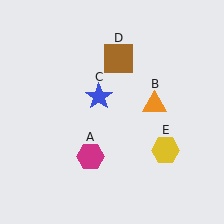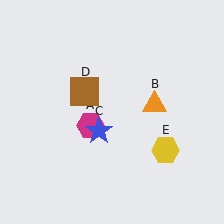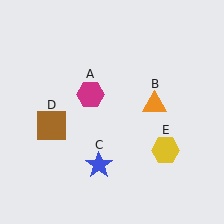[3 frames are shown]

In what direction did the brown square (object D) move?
The brown square (object D) moved down and to the left.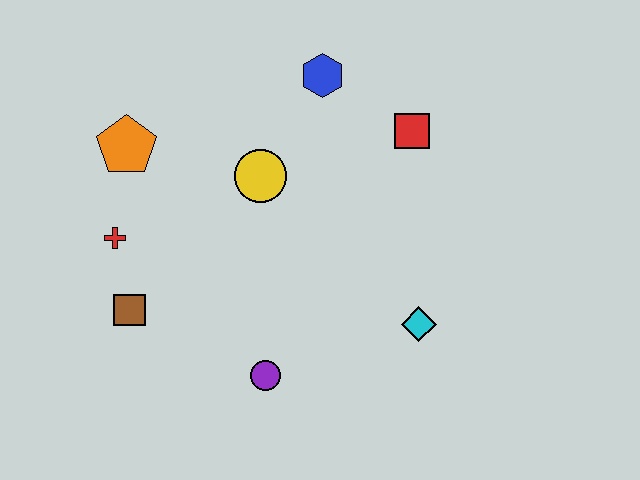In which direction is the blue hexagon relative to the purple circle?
The blue hexagon is above the purple circle.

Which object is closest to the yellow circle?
The blue hexagon is closest to the yellow circle.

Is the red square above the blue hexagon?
No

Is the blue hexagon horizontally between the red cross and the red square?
Yes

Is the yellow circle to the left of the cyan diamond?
Yes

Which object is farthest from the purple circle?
The blue hexagon is farthest from the purple circle.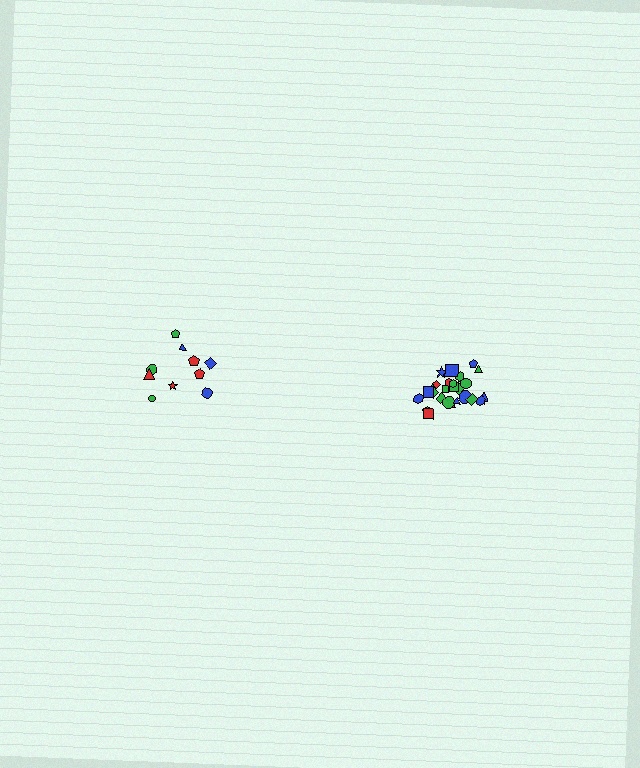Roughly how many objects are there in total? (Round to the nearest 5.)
Roughly 35 objects in total.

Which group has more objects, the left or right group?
The right group.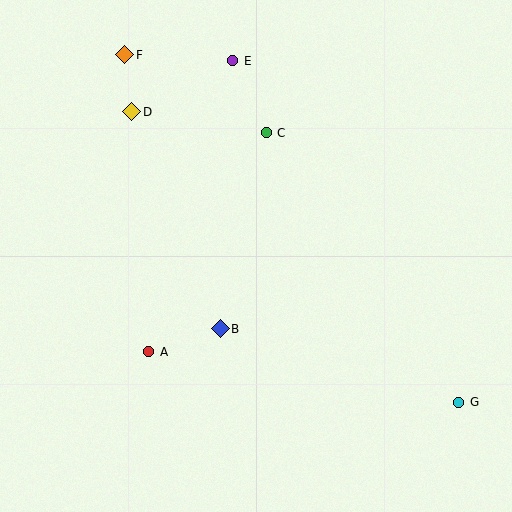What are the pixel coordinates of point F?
Point F is at (125, 55).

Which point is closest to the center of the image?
Point B at (220, 329) is closest to the center.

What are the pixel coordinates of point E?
Point E is at (233, 61).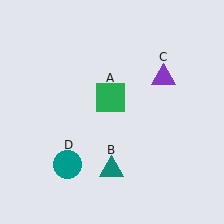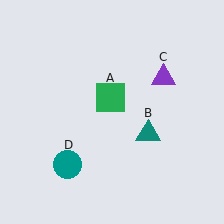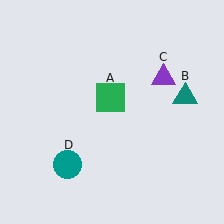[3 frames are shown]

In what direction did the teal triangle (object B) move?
The teal triangle (object B) moved up and to the right.